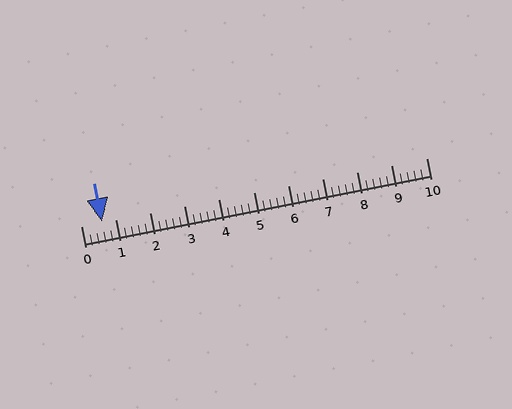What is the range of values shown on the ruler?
The ruler shows values from 0 to 10.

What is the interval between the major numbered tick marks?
The major tick marks are spaced 1 units apart.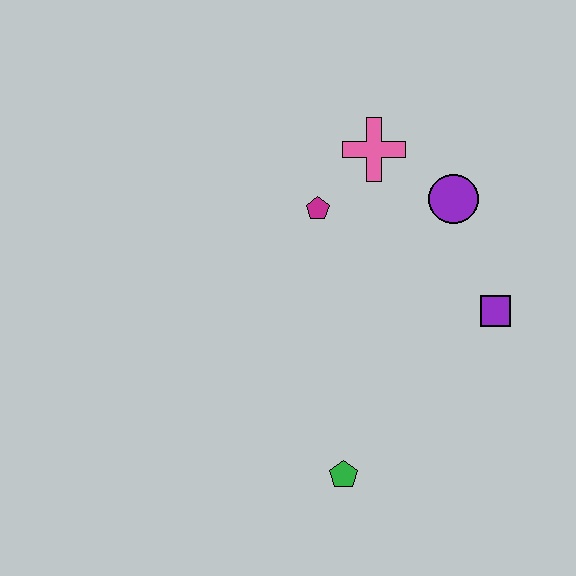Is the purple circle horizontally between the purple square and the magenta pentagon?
Yes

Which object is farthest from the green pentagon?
The pink cross is farthest from the green pentagon.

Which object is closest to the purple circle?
The pink cross is closest to the purple circle.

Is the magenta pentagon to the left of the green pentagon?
Yes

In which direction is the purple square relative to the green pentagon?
The purple square is above the green pentagon.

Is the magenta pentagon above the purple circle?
No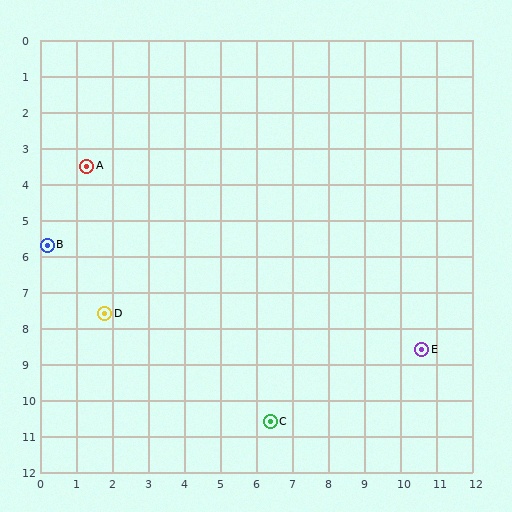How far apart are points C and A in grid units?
Points C and A are about 8.7 grid units apart.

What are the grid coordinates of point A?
Point A is at approximately (1.3, 3.5).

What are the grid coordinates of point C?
Point C is at approximately (6.4, 10.6).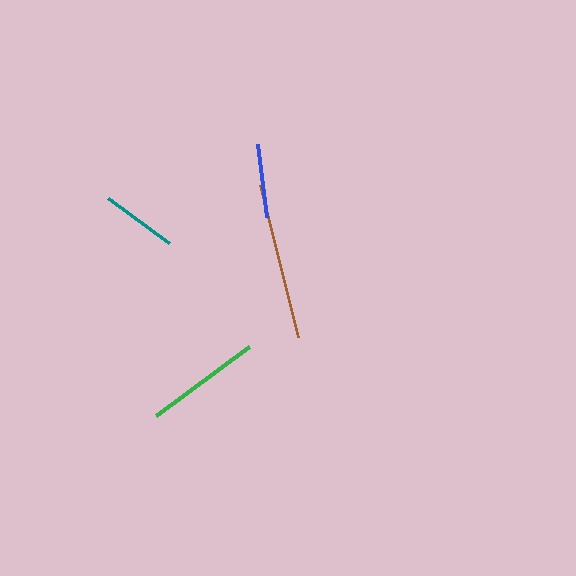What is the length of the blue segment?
The blue segment is approximately 74 pixels long.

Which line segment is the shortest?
The blue line is the shortest at approximately 74 pixels.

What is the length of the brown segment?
The brown segment is approximately 156 pixels long.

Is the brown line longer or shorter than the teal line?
The brown line is longer than the teal line.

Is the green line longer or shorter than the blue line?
The green line is longer than the blue line.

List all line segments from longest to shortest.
From longest to shortest: brown, green, teal, blue.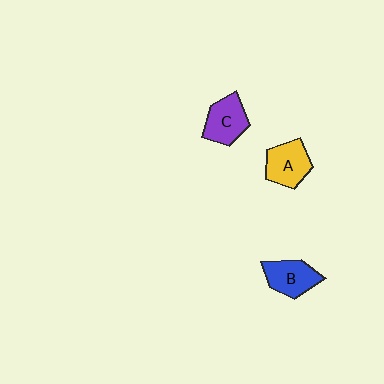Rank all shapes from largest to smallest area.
From largest to smallest: A (yellow), C (purple), B (blue).